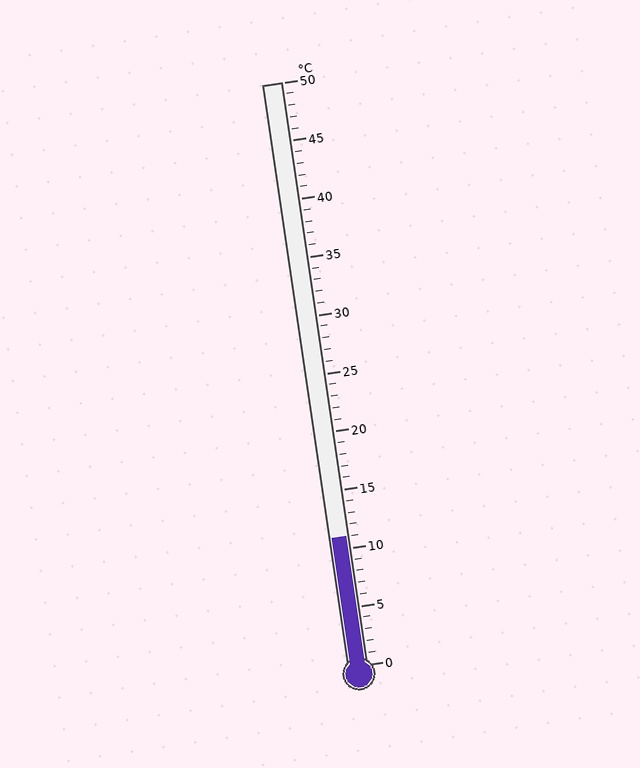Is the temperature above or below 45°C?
The temperature is below 45°C.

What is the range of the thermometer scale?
The thermometer scale ranges from 0°C to 50°C.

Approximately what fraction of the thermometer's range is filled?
The thermometer is filled to approximately 20% of its range.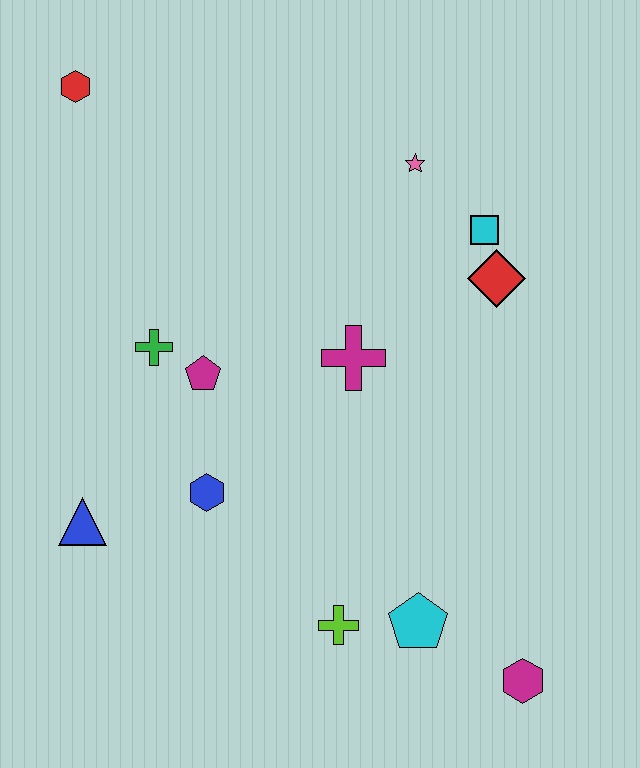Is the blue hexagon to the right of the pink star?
No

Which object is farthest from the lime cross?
The red hexagon is farthest from the lime cross.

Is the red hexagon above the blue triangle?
Yes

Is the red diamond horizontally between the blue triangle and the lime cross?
No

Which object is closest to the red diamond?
The cyan square is closest to the red diamond.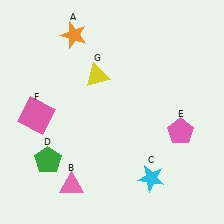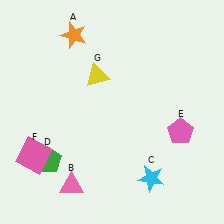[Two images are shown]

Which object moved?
The pink square (F) moved down.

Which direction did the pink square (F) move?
The pink square (F) moved down.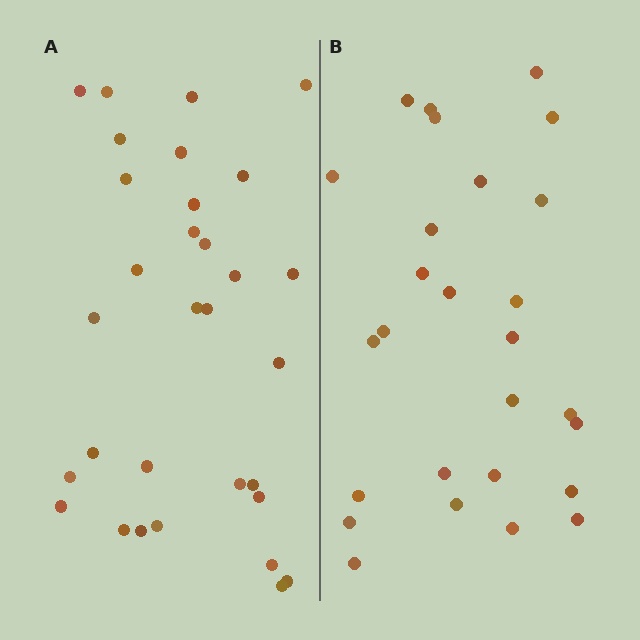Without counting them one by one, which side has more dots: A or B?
Region A (the left region) has more dots.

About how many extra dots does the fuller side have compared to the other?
Region A has about 4 more dots than region B.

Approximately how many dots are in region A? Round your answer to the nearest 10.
About 30 dots. (The exact count is 31, which rounds to 30.)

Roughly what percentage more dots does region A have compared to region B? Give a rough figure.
About 15% more.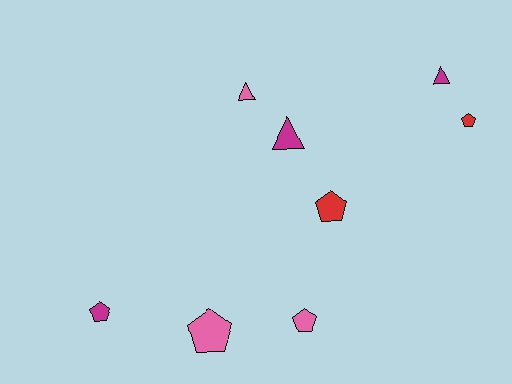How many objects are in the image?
There are 8 objects.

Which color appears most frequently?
Magenta, with 3 objects.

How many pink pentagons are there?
There are 2 pink pentagons.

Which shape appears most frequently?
Pentagon, with 5 objects.